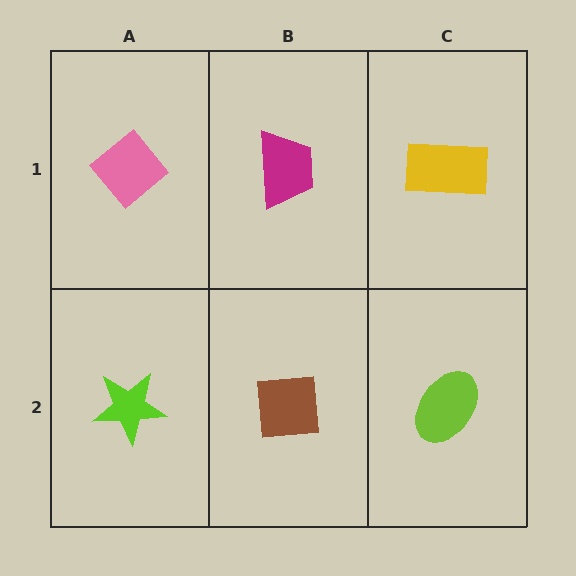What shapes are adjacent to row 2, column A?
A pink diamond (row 1, column A), a brown square (row 2, column B).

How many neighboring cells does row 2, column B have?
3.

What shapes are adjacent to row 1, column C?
A lime ellipse (row 2, column C), a magenta trapezoid (row 1, column B).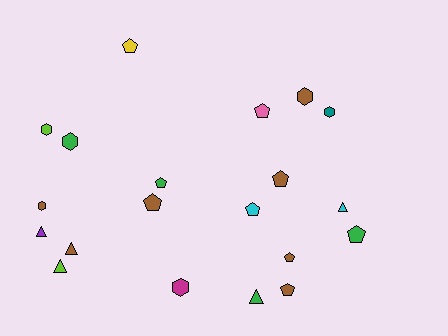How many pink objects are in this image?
There is 1 pink object.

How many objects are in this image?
There are 20 objects.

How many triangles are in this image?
There are 5 triangles.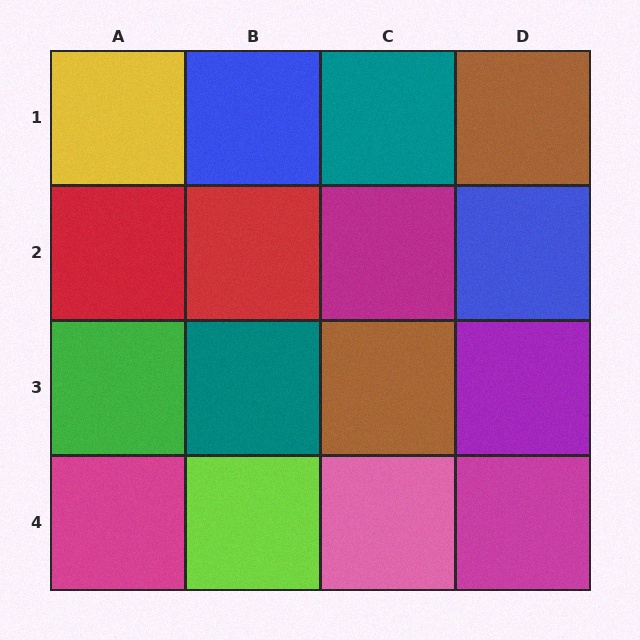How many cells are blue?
2 cells are blue.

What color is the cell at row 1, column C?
Teal.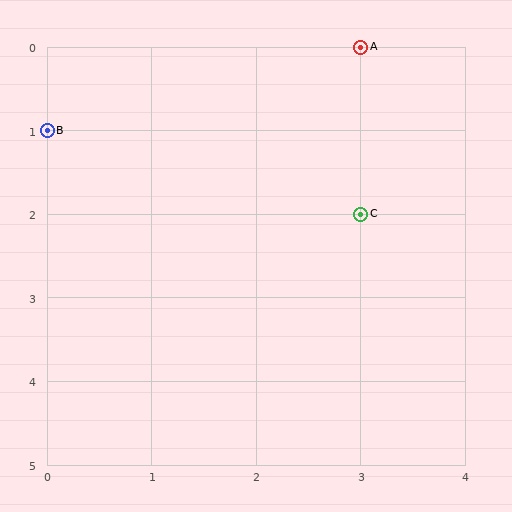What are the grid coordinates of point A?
Point A is at grid coordinates (3, 0).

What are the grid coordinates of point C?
Point C is at grid coordinates (3, 2).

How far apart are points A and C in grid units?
Points A and C are 2 rows apart.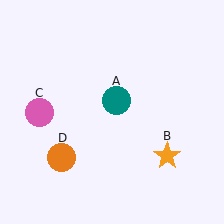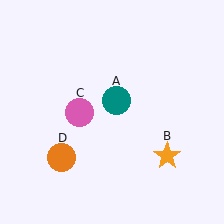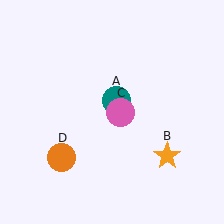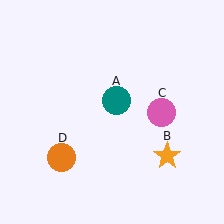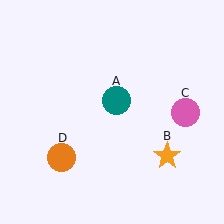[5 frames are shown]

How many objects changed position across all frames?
1 object changed position: pink circle (object C).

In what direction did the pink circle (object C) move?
The pink circle (object C) moved right.